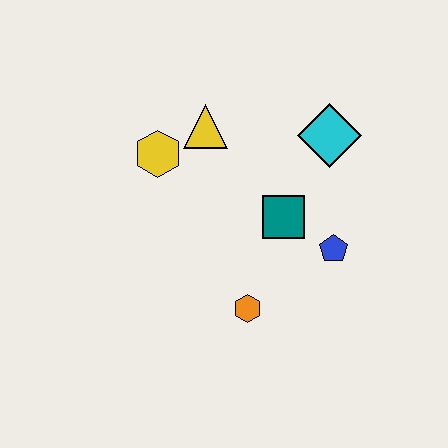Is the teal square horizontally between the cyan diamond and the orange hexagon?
Yes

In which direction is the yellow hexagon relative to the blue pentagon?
The yellow hexagon is to the left of the blue pentagon.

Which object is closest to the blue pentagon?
The teal square is closest to the blue pentagon.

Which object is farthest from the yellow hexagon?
The blue pentagon is farthest from the yellow hexagon.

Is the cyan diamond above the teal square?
Yes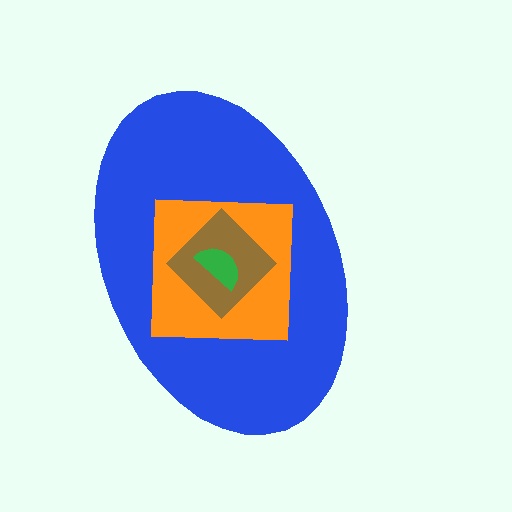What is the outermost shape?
The blue ellipse.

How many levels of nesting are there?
4.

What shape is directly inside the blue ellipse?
The orange square.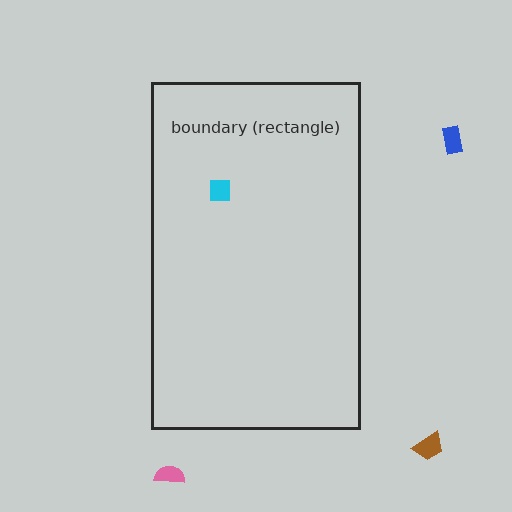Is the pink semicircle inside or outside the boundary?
Outside.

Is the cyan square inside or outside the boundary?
Inside.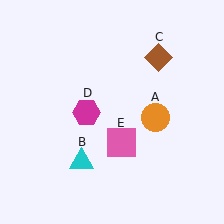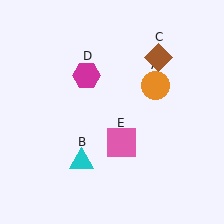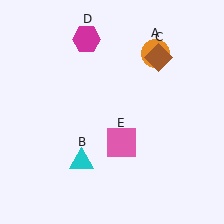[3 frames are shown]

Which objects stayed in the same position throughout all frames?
Cyan triangle (object B) and brown diamond (object C) and pink square (object E) remained stationary.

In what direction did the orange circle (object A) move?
The orange circle (object A) moved up.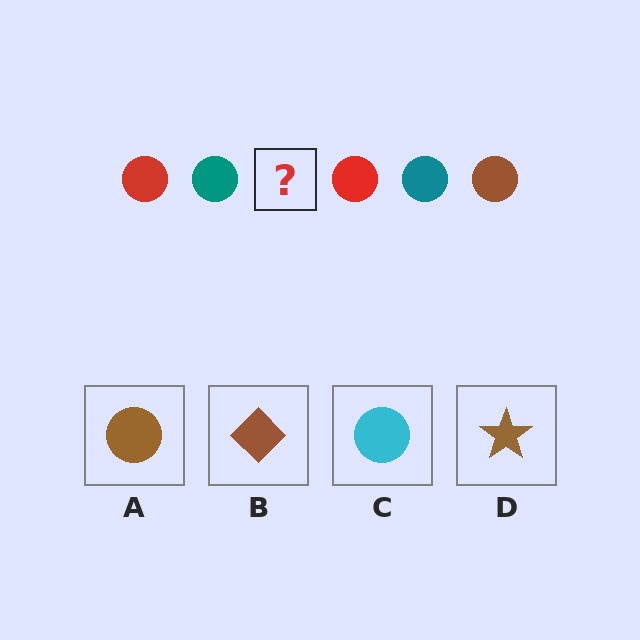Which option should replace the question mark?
Option A.